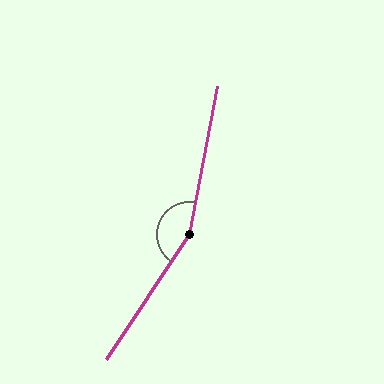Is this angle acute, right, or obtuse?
It is obtuse.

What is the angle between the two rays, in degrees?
Approximately 157 degrees.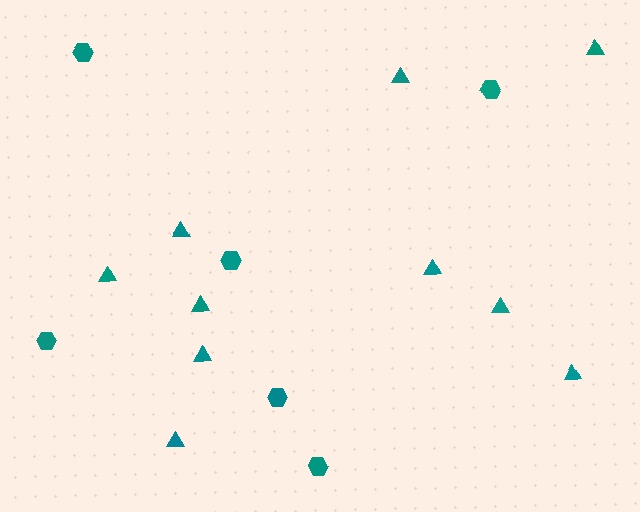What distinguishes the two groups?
There are 2 groups: one group of hexagons (6) and one group of triangles (10).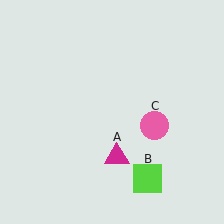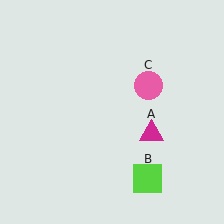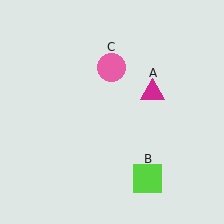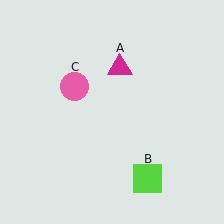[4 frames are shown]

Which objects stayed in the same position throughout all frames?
Lime square (object B) remained stationary.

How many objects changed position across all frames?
2 objects changed position: magenta triangle (object A), pink circle (object C).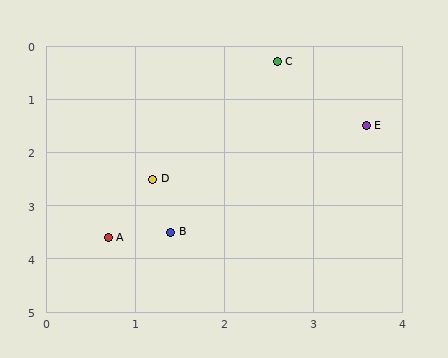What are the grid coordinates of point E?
Point E is at approximately (3.6, 1.5).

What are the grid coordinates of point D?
Point D is at approximately (1.2, 2.5).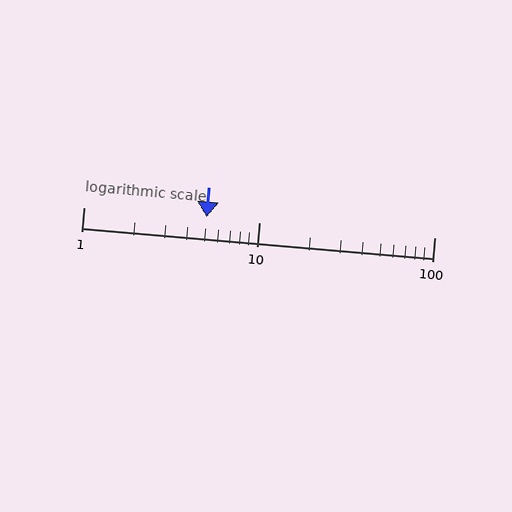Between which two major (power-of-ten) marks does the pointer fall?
The pointer is between 1 and 10.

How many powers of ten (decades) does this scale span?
The scale spans 2 decades, from 1 to 100.